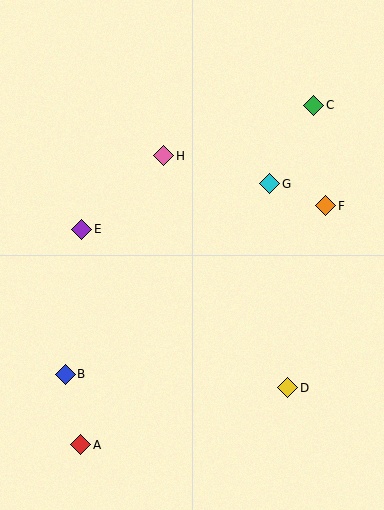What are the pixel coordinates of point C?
Point C is at (314, 105).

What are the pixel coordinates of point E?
Point E is at (82, 229).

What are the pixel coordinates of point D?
Point D is at (288, 388).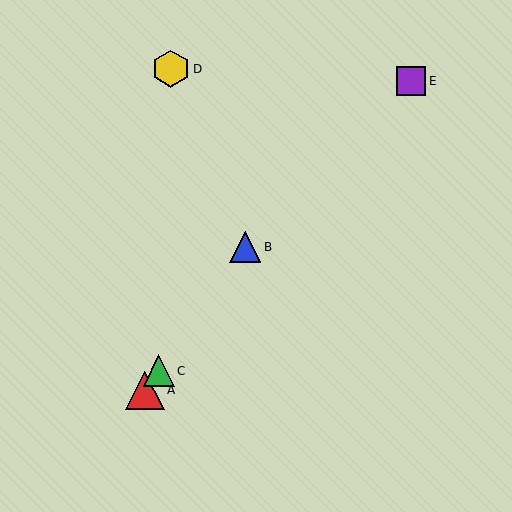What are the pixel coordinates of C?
Object C is at (159, 371).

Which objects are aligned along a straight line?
Objects A, B, C are aligned along a straight line.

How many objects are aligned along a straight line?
3 objects (A, B, C) are aligned along a straight line.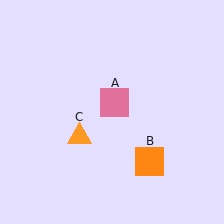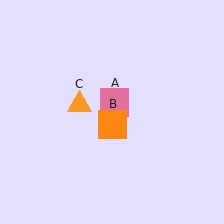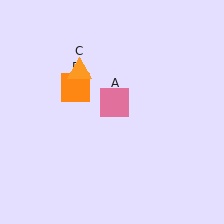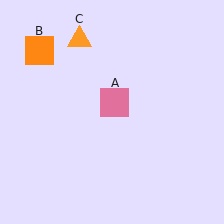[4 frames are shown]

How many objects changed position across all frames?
2 objects changed position: orange square (object B), orange triangle (object C).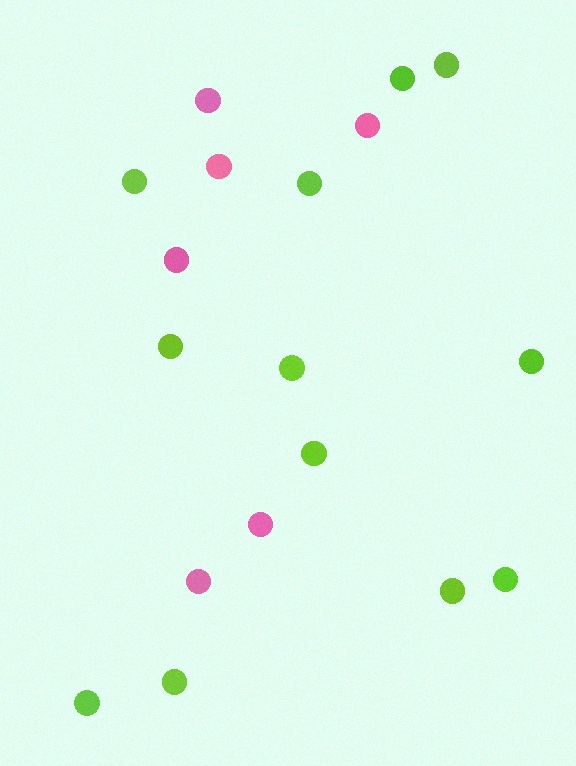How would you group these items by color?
There are 2 groups: one group of lime circles (12) and one group of pink circles (6).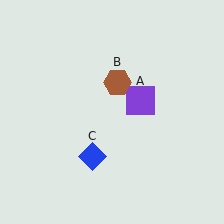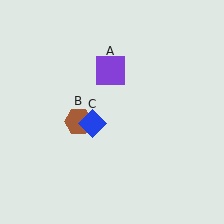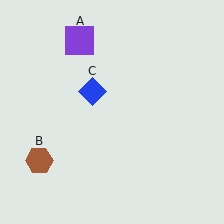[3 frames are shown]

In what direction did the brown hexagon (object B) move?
The brown hexagon (object B) moved down and to the left.